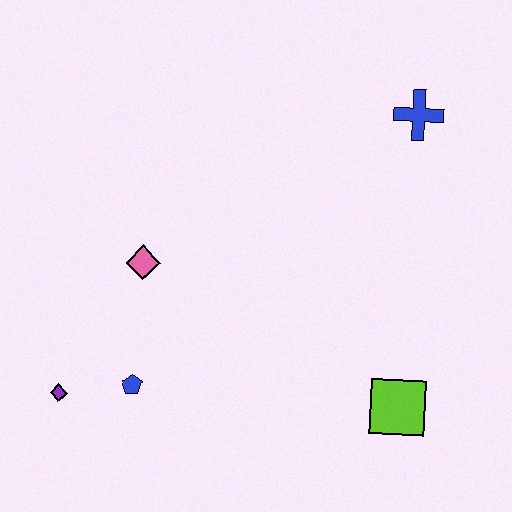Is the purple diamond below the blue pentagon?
Yes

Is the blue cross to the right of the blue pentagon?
Yes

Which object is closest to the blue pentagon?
The purple diamond is closest to the blue pentagon.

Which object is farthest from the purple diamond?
The blue cross is farthest from the purple diamond.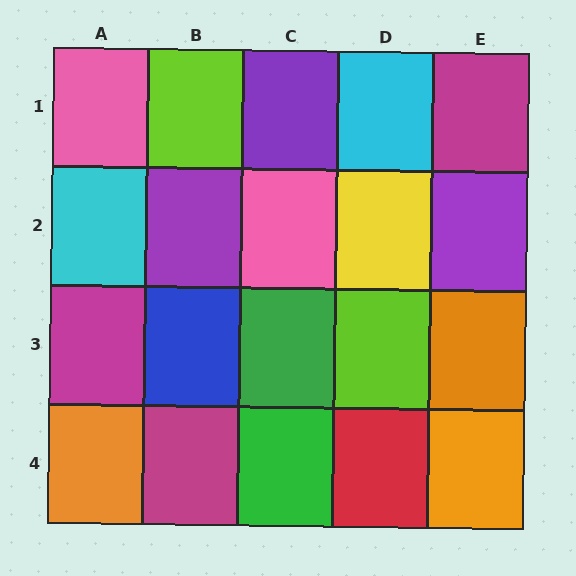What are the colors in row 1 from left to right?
Pink, lime, purple, cyan, magenta.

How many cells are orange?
3 cells are orange.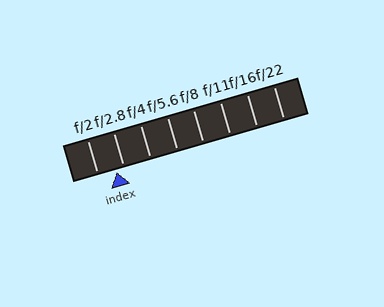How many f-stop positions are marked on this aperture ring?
There are 8 f-stop positions marked.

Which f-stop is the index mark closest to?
The index mark is closest to f/2.8.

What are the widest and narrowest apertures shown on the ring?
The widest aperture shown is f/2 and the narrowest is f/22.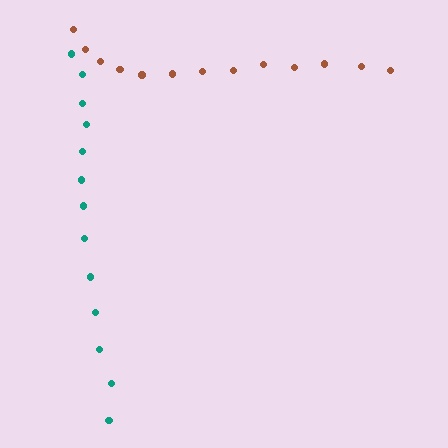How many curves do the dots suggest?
There are 2 distinct paths.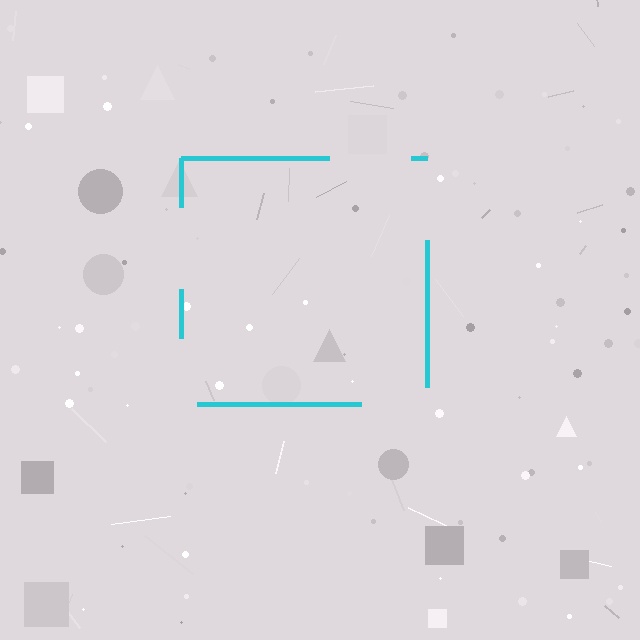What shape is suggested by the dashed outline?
The dashed outline suggests a square.